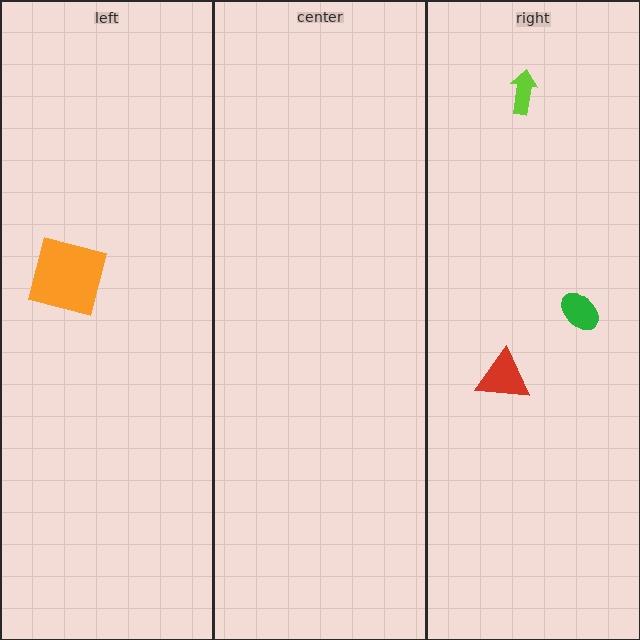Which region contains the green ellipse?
The right region.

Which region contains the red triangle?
The right region.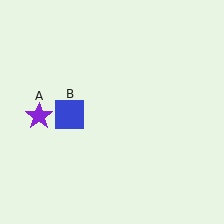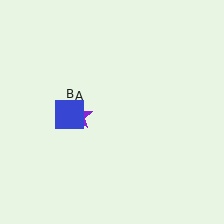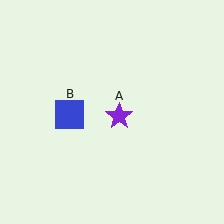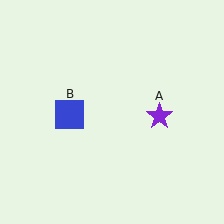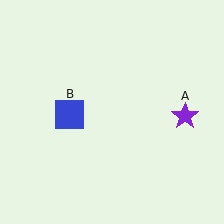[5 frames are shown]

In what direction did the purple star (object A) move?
The purple star (object A) moved right.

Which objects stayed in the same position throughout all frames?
Blue square (object B) remained stationary.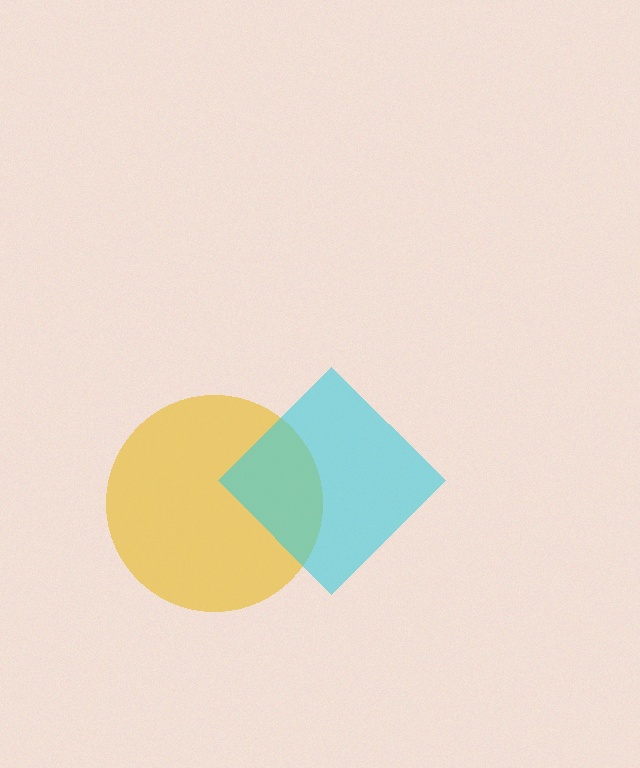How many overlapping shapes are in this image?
There are 2 overlapping shapes in the image.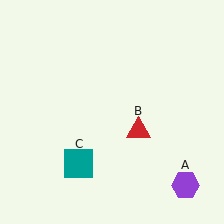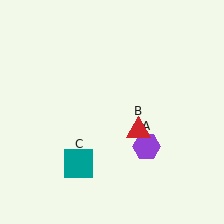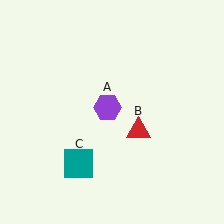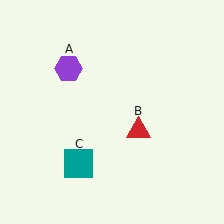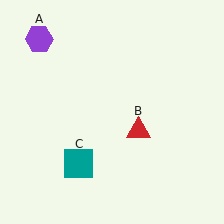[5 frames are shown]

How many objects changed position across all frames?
1 object changed position: purple hexagon (object A).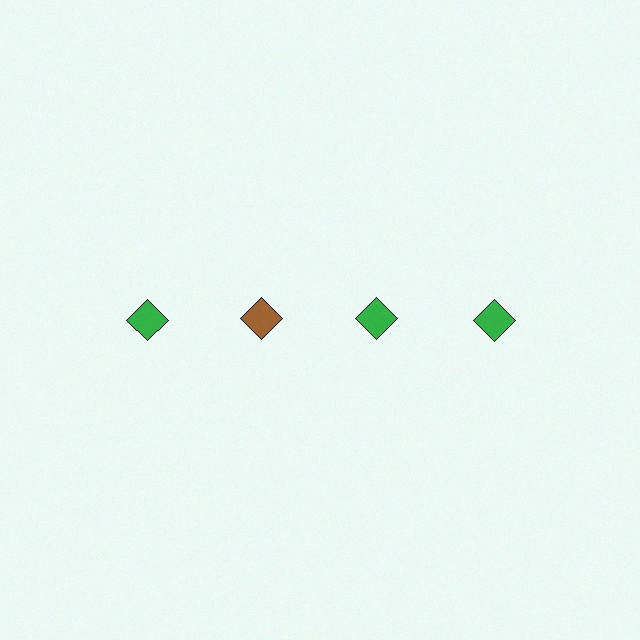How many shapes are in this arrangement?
There are 4 shapes arranged in a grid pattern.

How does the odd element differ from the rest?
It has a different color: brown instead of green.